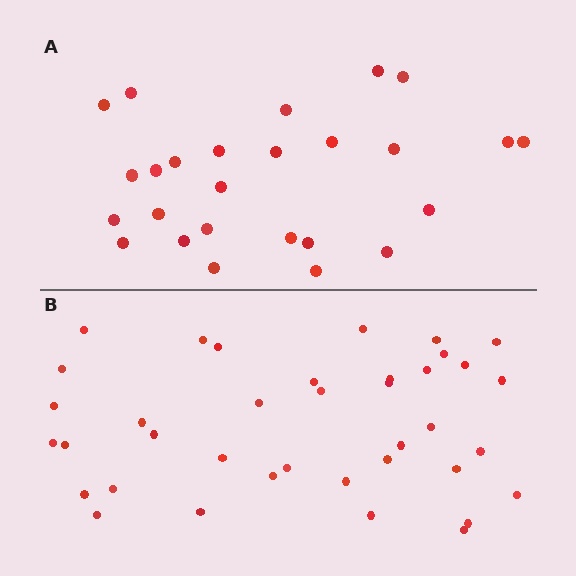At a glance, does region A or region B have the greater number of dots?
Region B (the bottom region) has more dots.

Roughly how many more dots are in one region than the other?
Region B has roughly 12 or so more dots than region A.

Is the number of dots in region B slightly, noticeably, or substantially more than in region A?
Region B has substantially more. The ratio is roughly 1.5 to 1.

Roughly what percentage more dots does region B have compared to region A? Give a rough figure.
About 45% more.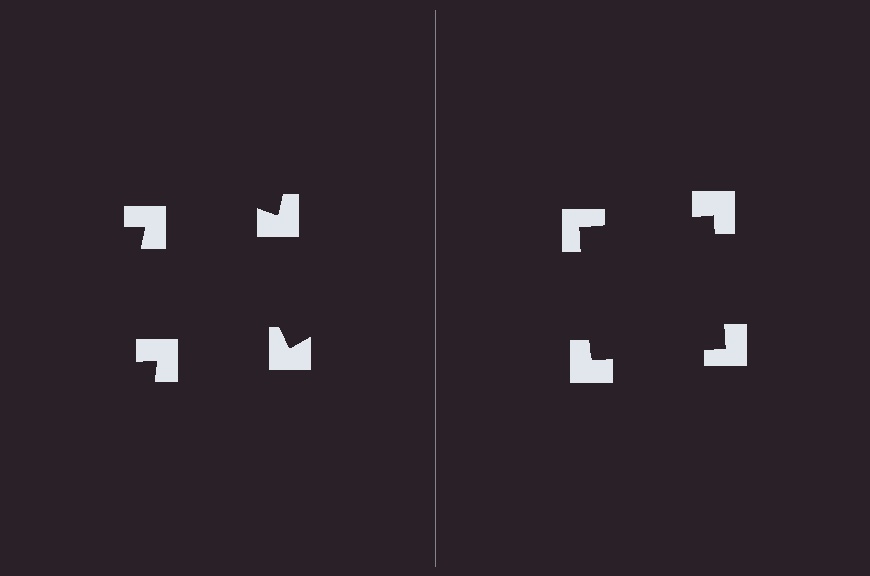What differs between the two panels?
The notched squares are positioned identically on both sides; only the wedge orientations differ. On the right they align to a square; on the left they are misaligned.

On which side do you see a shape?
An illusory square appears on the right side. On the left side the wedge cuts are rotated, so no coherent shape forms.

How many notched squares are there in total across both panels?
8 — 4 on each side.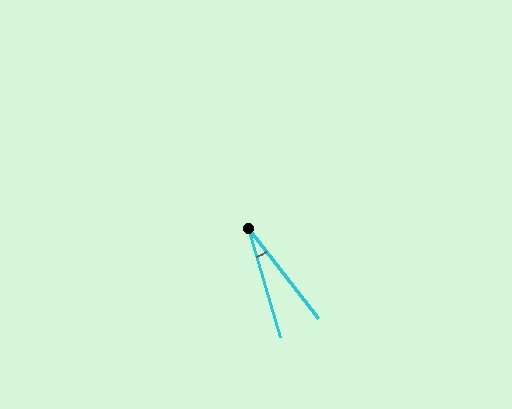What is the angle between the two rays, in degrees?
Approximately 21 degrees.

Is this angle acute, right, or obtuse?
It is acute.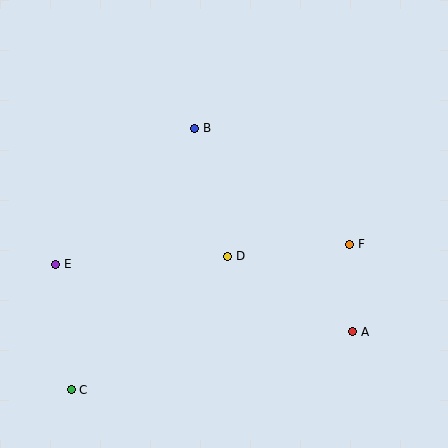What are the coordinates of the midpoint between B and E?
The midpoint between B and E is at (125, 196).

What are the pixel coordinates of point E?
Point E is at (56, 264).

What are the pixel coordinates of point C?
Point C is at (71, 390).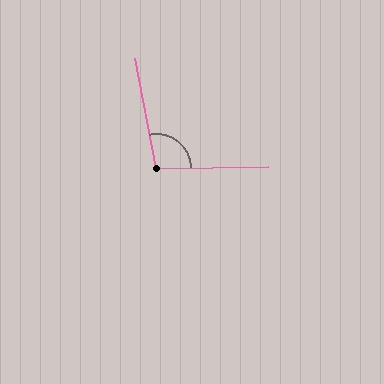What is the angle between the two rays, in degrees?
Approximately 100 degrees.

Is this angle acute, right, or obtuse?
It is obtuse.